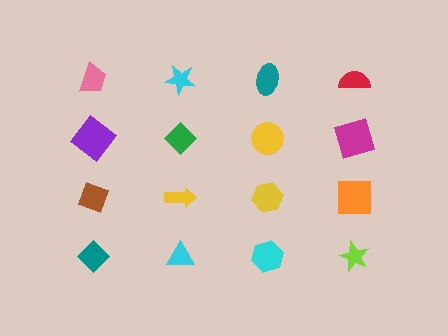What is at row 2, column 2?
A green diamond.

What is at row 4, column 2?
A cyan triangle.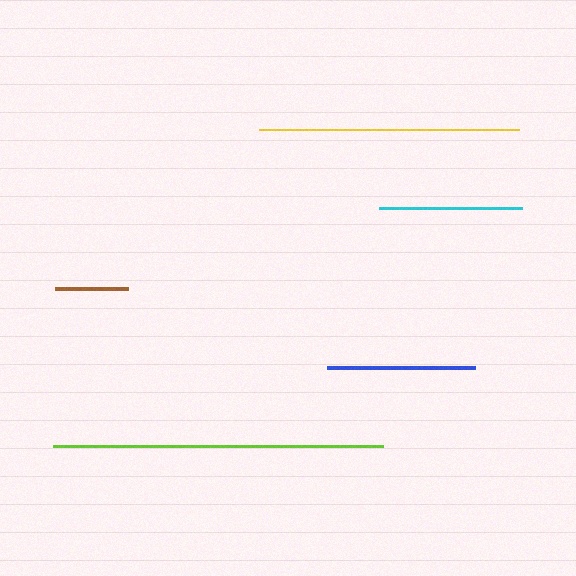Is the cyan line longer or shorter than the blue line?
The blue line is longer than the cyan line.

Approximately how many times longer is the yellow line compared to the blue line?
The yellow line is approximately 1.8 times the length of the blue line.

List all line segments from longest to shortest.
From longest to shortest: lime, yellow, blue, cyan, brown.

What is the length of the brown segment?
The brown segment is approximately 73 pixels long.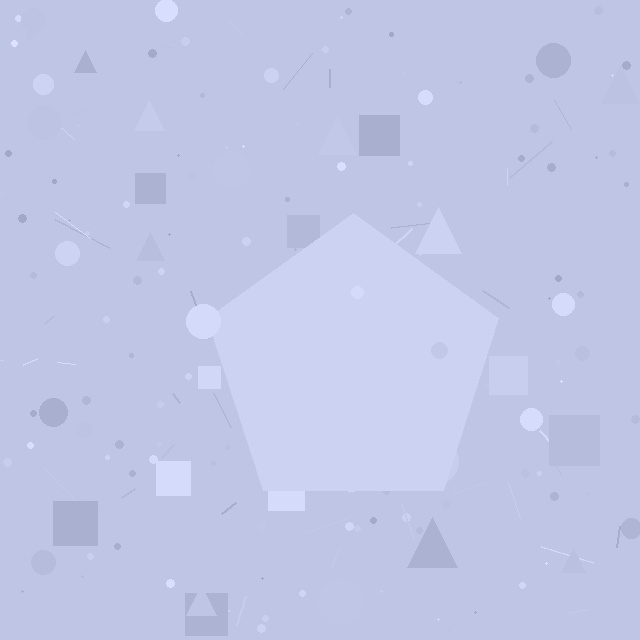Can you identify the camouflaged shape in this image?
The camouflaged shape is a pentagon.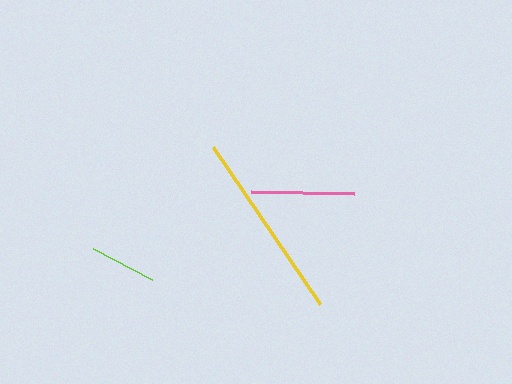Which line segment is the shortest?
The lime line is the shortest at approximately 68 pixels.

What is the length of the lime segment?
The lime segment is approximately 68 pixels long.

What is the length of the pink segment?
The pink segment is approximately 103 pixels long.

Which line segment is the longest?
The yellow line is the longest at approximately 190 pixels.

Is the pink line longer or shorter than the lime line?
The pink line is longer than the lime line.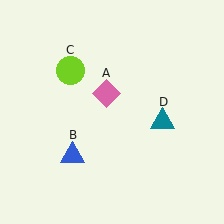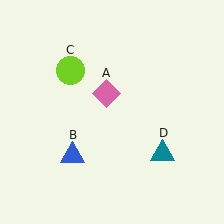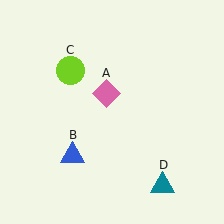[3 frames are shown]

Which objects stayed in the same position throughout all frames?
Pink diamond (object A) and blue triangle (object B) and lime circle (object C) remained stationary.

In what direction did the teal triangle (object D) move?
The teal triangle (object D) moved down.